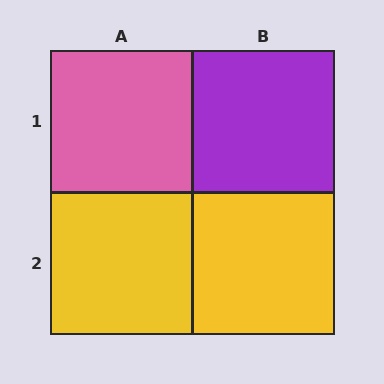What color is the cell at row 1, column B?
Purple.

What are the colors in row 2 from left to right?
Yellow, yellow.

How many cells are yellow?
2 cells are yellow.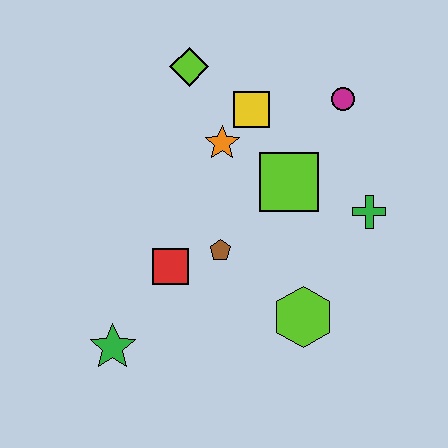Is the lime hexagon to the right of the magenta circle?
No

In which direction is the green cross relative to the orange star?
The green cross is to the right of the orange star.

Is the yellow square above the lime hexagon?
Yes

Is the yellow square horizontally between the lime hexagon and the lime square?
No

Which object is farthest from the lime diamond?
The green star is farthest from the lime diamond.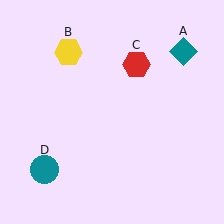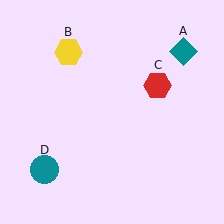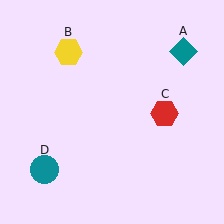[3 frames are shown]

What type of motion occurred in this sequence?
The red hexagon (object C) rotated clockwise around the center of the scene.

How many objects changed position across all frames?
1 object changed position: red hexagon (object C).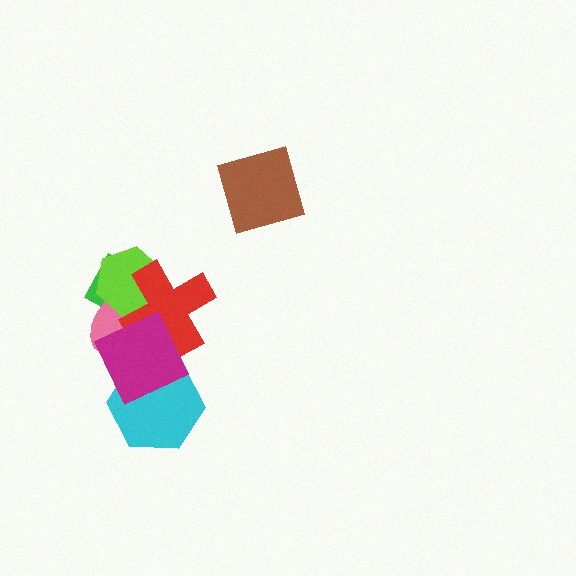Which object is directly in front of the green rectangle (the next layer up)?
The pink ellipse is directly in front of the green rectangle.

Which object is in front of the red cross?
The magenta diamond is in front of the red cross.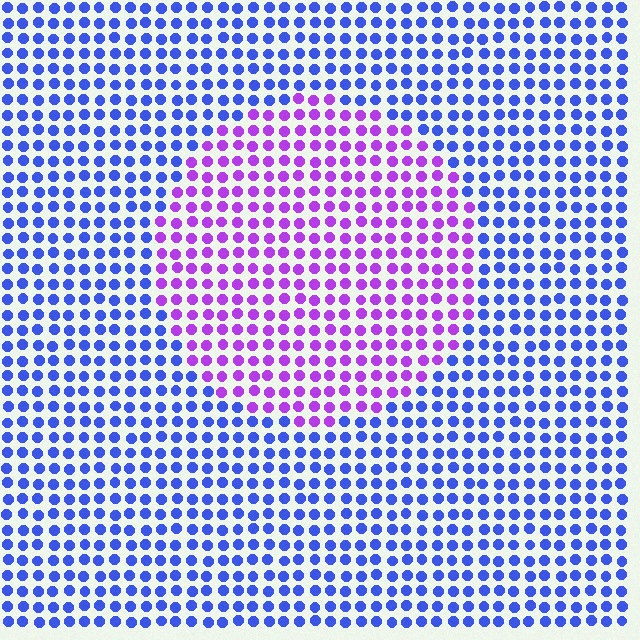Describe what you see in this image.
The image is filled with small blue elements in a uniform arrangement. A circle-shaped region is visible where the elements are tinted to a slightly different hue, forming a subtle color boundary.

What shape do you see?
I see a circle.